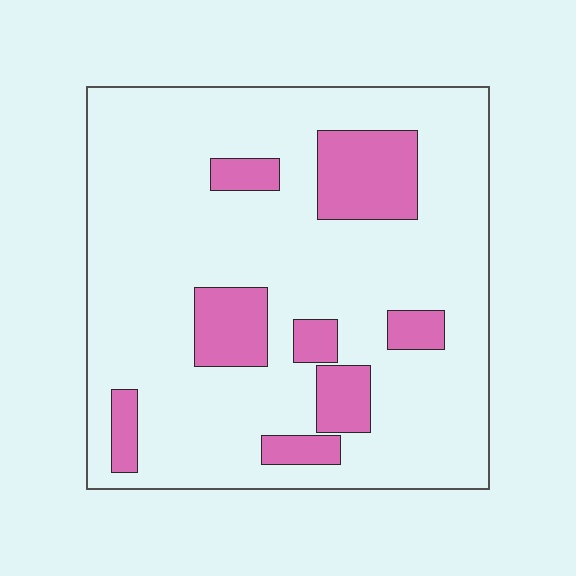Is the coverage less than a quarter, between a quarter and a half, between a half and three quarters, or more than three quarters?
Less than a quarter.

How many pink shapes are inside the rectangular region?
8.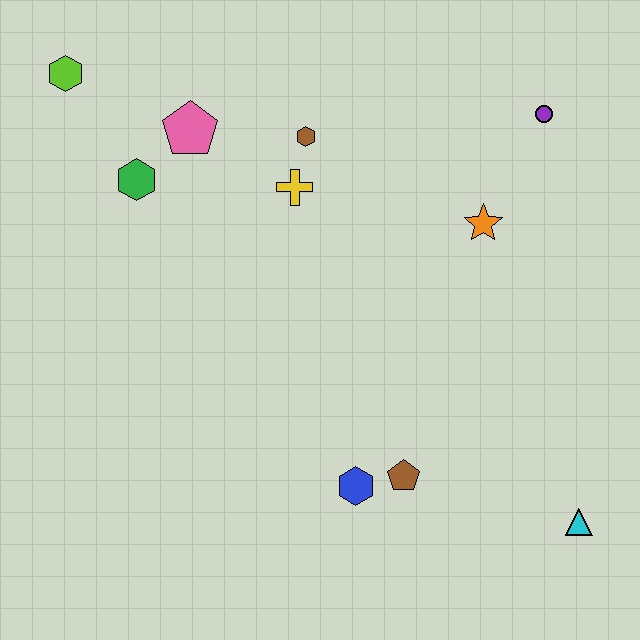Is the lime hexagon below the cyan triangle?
No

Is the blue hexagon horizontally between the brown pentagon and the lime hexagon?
Yes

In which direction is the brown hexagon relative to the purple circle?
The brown hexagon is to the left of the purple circle.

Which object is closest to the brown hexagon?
The yellow cross is closest to the brown hexagon.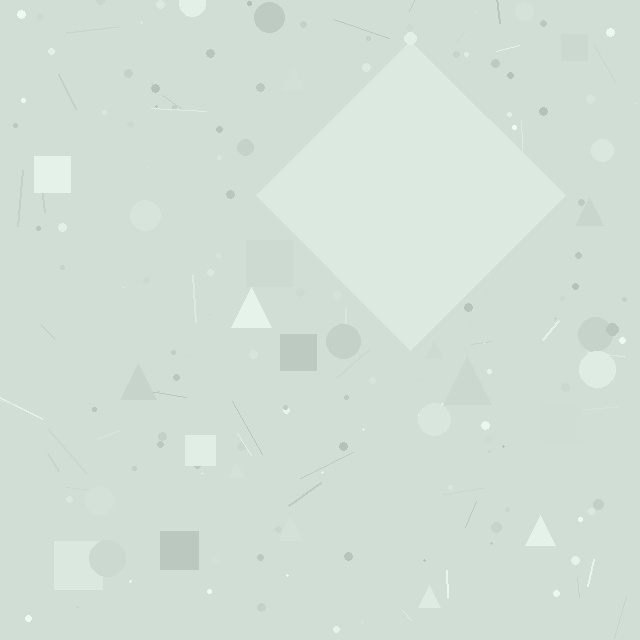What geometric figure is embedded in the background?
A diamond is embedded in the background.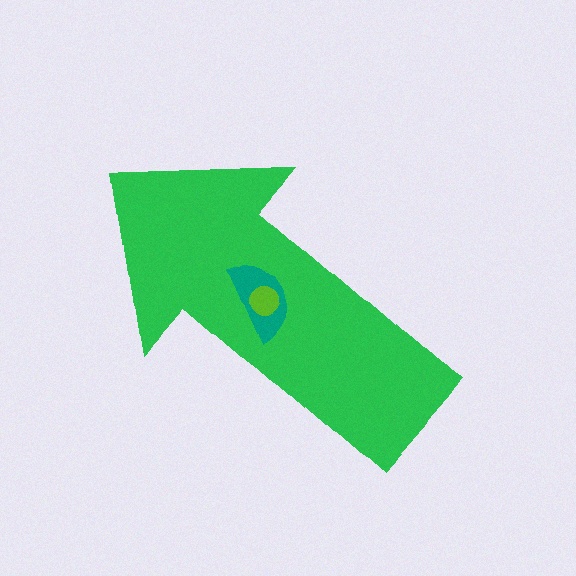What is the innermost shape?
The lime circle.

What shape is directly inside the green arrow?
The teal semicircle.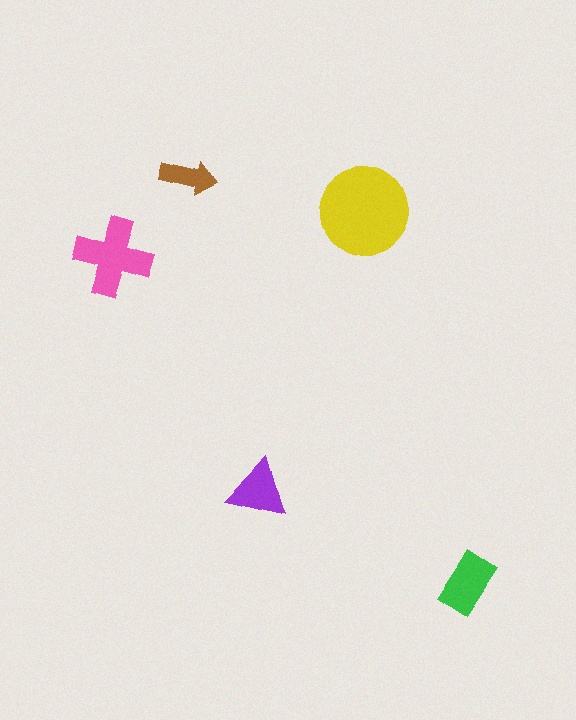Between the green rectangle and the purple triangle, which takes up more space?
The green rectangle.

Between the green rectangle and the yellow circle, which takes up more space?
The yellow circle.